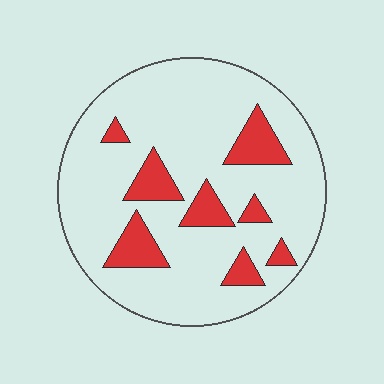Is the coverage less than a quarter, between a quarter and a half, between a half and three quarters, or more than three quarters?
Less than a quarter.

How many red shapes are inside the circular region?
8.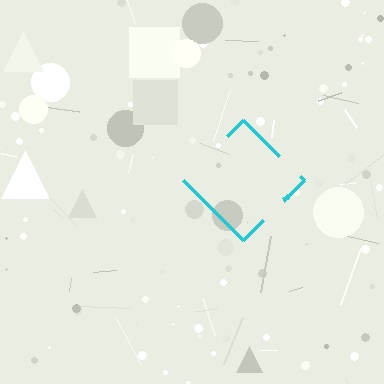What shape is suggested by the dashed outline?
The dashed outline suggests a diamond.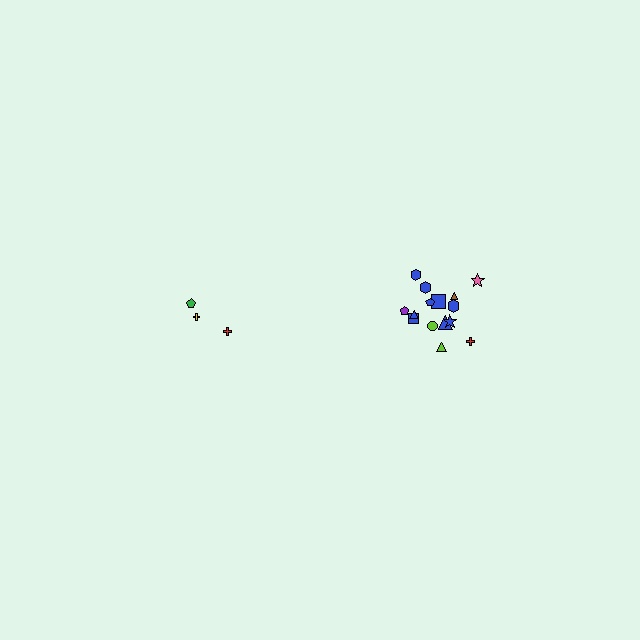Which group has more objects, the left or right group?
The right group.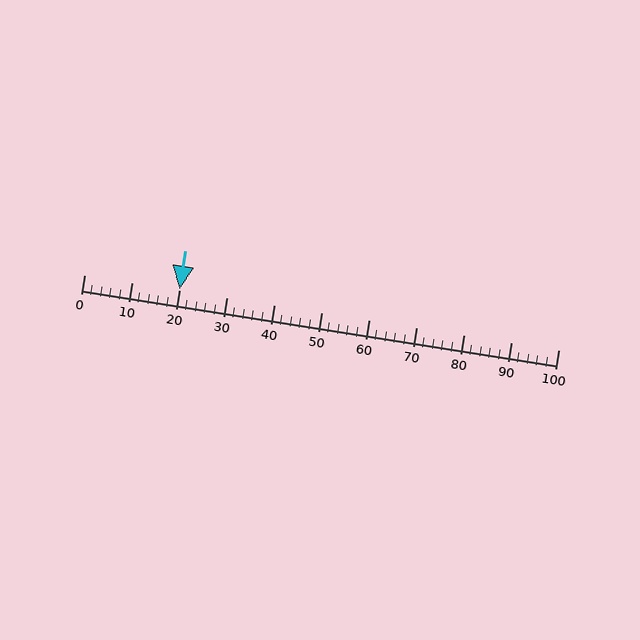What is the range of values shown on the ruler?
The ruler shows values from 0 to 100.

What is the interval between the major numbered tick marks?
The major tick marks are spaced 10 units apart.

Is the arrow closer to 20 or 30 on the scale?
The arrow is closer to 20.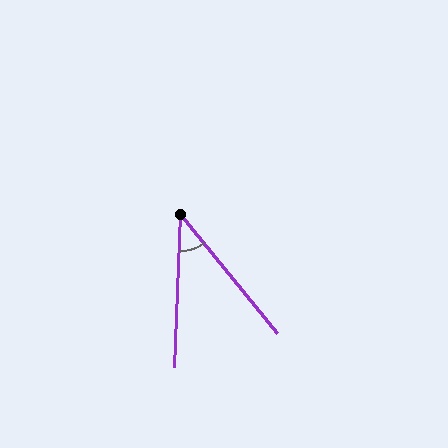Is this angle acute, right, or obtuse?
It is acute.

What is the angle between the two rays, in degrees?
Approximately 42 degrees.